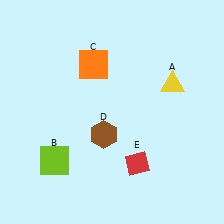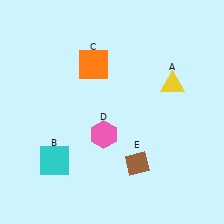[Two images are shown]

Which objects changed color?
B changed from lime to cyan. D changed from brown to pink. E changed from red to brown.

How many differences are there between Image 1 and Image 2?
There are 3 differences between the two images.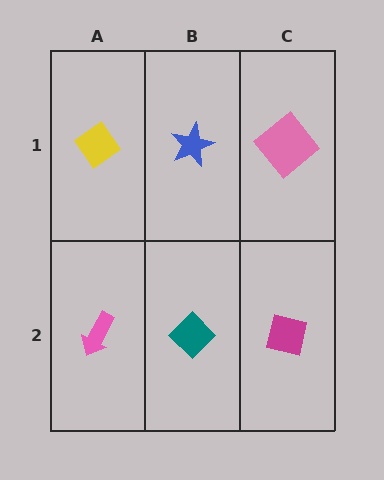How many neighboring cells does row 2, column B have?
3.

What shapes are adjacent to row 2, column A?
A yellow diamond (row 1, column A), a teal diamond (row 2, column B).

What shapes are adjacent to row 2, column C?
A pink diamond (row 1, column C), a teal diamond (row 2, column B).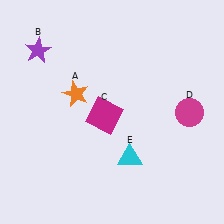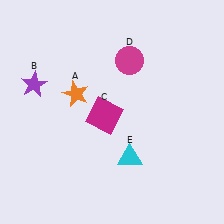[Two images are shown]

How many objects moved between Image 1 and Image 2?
2 objects moved between the two images.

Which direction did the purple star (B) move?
The purple star (B) moved down.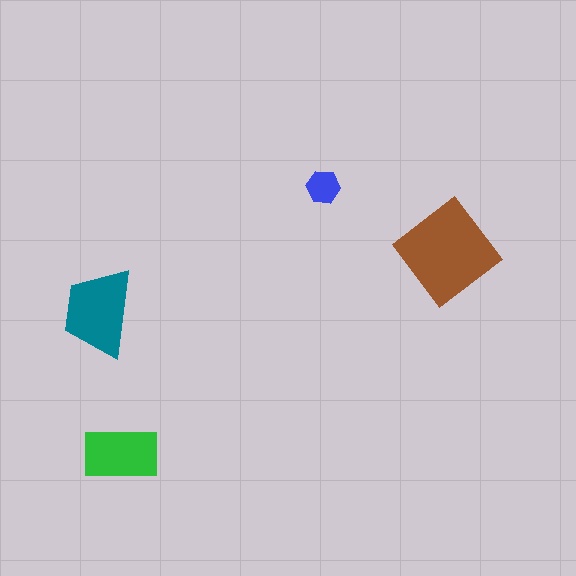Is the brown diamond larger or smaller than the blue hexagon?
Larger.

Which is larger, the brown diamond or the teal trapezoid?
The brown diamond.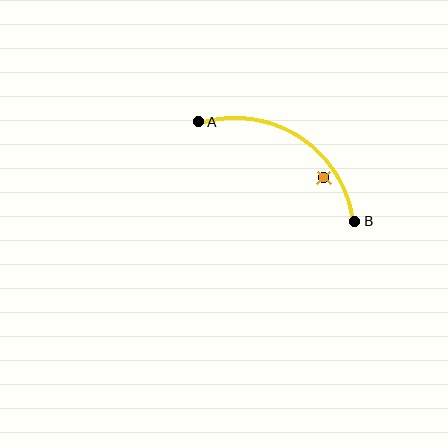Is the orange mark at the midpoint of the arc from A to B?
No — the orange mark does not lie on the arc at all. It sits slightly inside the curve.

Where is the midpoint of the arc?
The arc midpoint is the point on the curve farthest from the straight line joining A and B. It sits above that line.